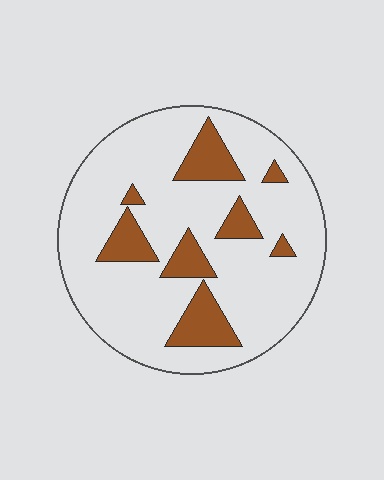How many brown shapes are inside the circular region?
8.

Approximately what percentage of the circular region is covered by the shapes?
Approximately 20%.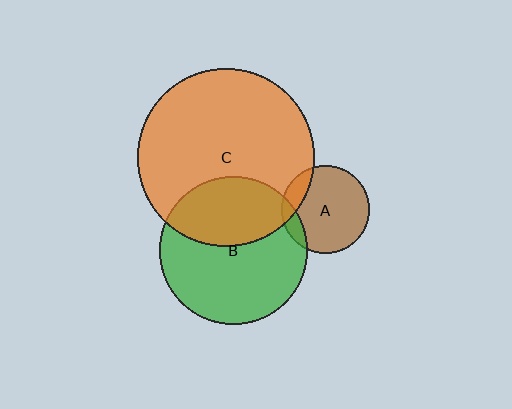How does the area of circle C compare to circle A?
Approximately 4.1 times.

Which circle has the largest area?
Circle C (orange).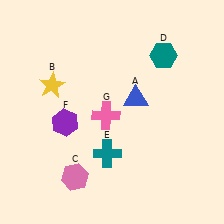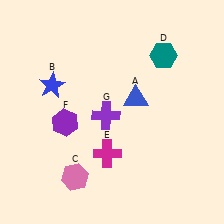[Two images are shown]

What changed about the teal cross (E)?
In Image 1, E is teal. In Image 2, it changed to magenta.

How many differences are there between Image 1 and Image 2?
There are 3 differences between the two images.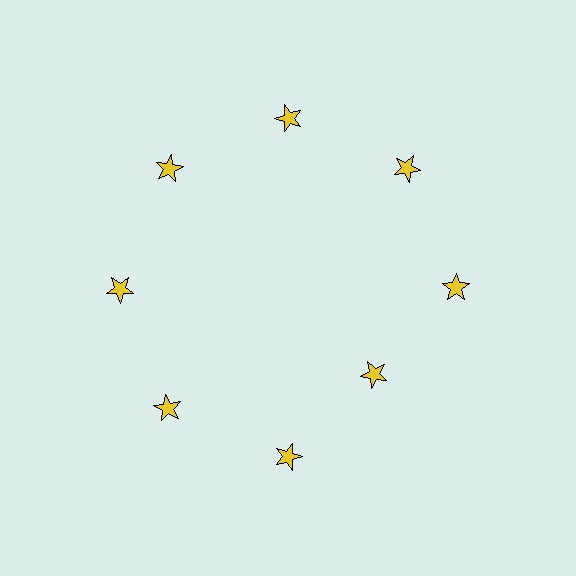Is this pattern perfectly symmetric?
No. The 8 yellow stars are arranged in a ring, but one element near the 4 o'clock position is pulled inward toward the center, breaking the 8-fold rotational symmetry.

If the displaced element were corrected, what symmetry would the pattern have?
It would have 8-fold rotational symmetry — the pattern would map onto itself every 45 degrees.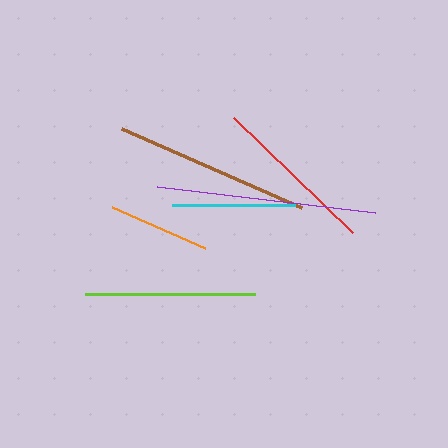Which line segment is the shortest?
The orange line is the shortest at approximately 102 pixels.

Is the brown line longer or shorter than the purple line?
The purple line is longer than the brown line.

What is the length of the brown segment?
The brown segment is approximately 196 pixels long.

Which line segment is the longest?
The purple line is the longest at approximately 220 pixels.